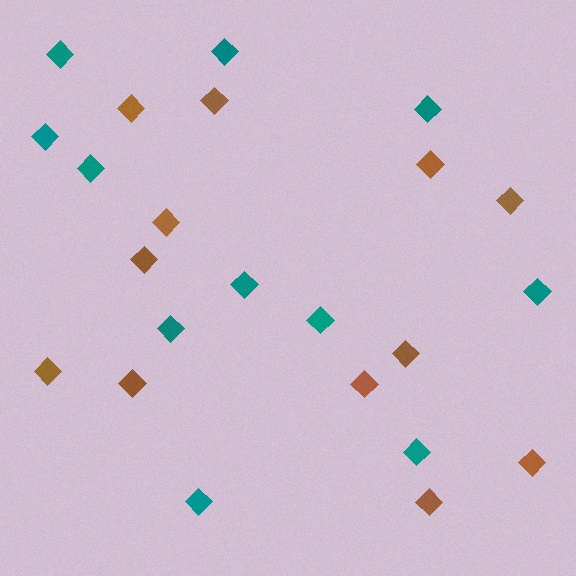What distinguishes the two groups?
There are 2 groups: one group of teal diamonds (11) and one group of brown diamonds (12).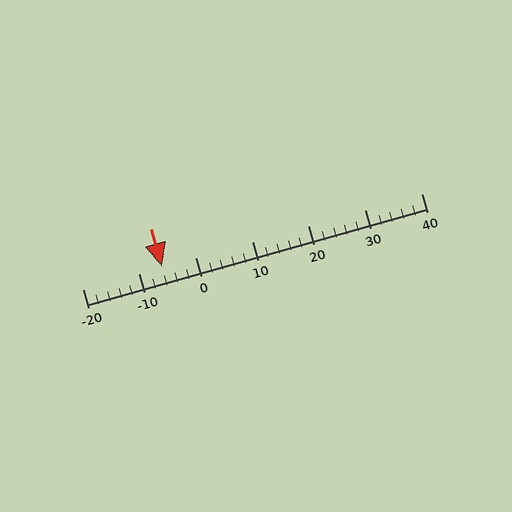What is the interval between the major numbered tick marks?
The major tick marks are spaced 10 units apart.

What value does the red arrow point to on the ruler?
The red arrow points to approximately -6.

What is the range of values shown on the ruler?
The ruler shows values from -20 to 40.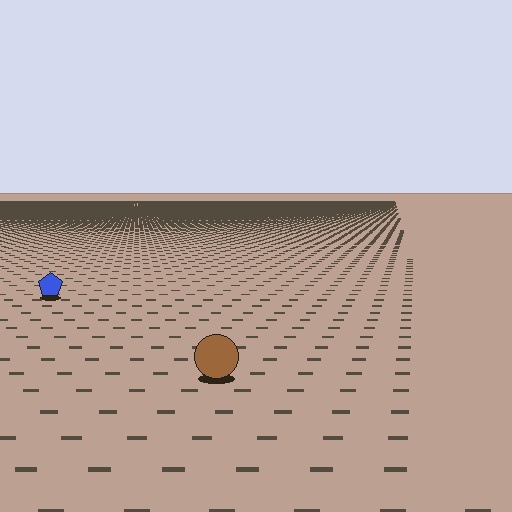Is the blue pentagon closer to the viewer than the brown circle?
No. The brown circle is closer — you can tell from the texture gradient: the ground texture is coarser near it.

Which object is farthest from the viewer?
The blue pentagon is farthest from the viewer. It appears smaller and the ground texture around it is denser.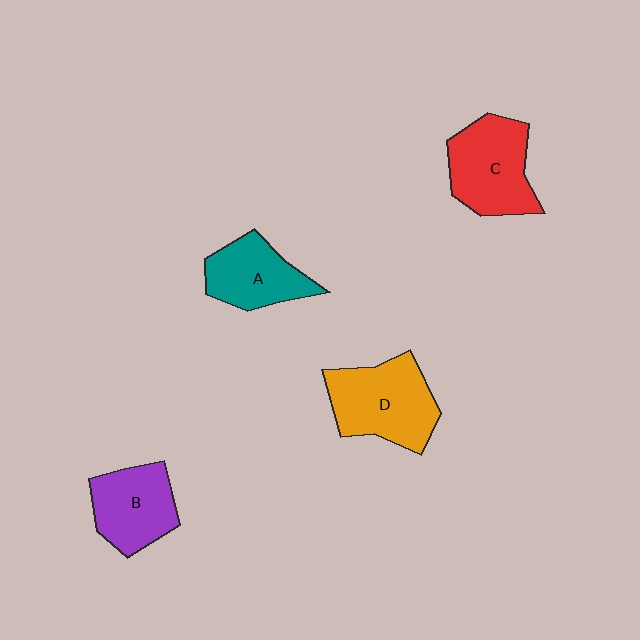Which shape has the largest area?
Shape D (orange).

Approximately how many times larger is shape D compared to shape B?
Approximately 1.3 times.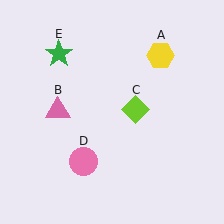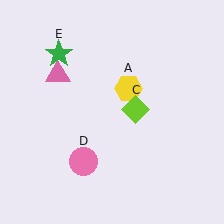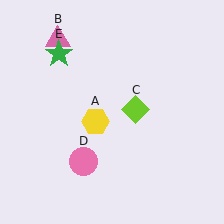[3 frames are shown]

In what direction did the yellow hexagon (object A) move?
The yellow hexagon (object A) moved down and to the left.